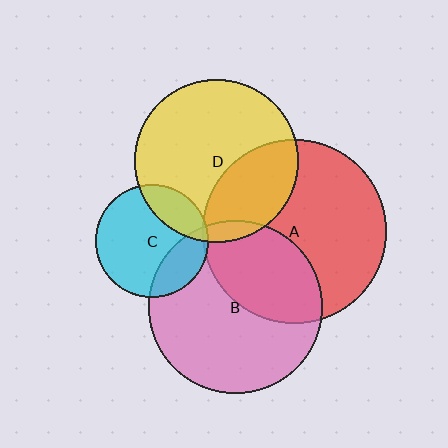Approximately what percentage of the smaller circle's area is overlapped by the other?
Approximately 30%.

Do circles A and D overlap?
Yes.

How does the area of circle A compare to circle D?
Approximately 1.3 times.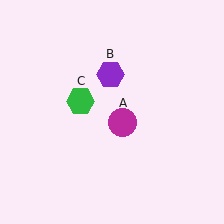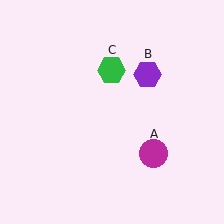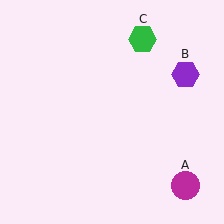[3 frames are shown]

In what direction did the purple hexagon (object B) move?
The purple hexagon (object B) moved right.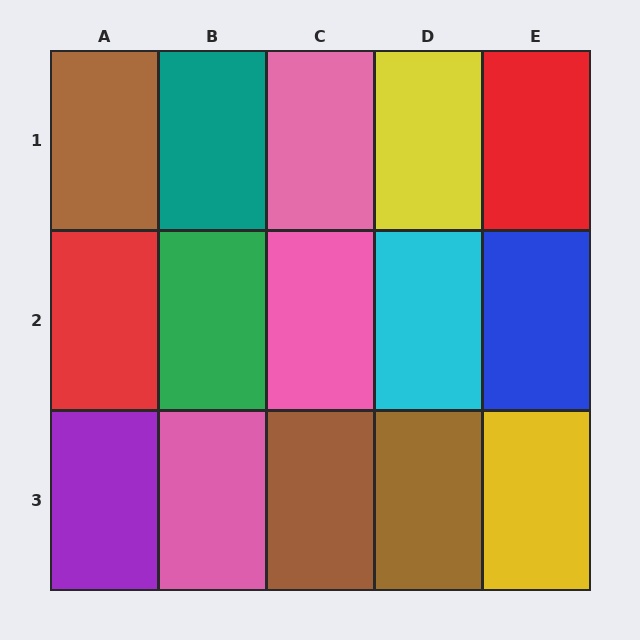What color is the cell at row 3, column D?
Brown.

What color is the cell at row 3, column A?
Purple.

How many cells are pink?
3 cells are pink.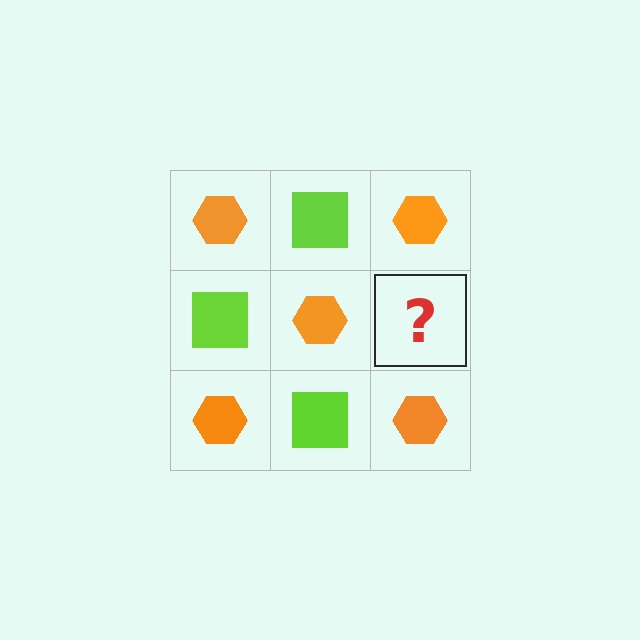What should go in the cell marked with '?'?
The missing cell should contain a lime square.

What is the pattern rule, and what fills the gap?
The rule is that it alternates orange hexagon and lime square in a checkerboard pattern. The gap should be filled with a lime square.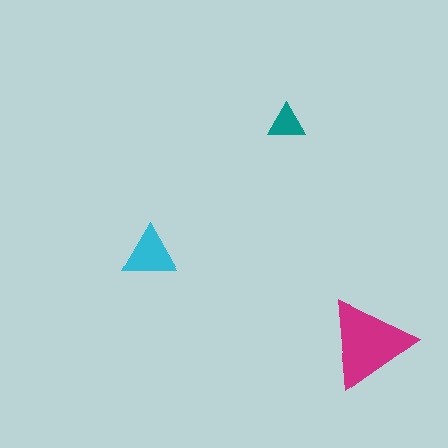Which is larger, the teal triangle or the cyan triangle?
The cyan one.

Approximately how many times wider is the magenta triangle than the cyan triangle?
About 1.5 times wider.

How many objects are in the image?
There are 3 objects in the image.